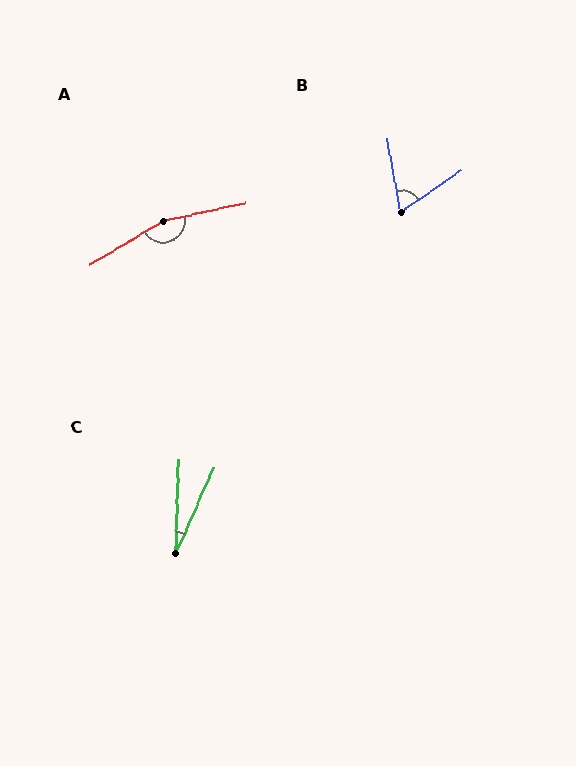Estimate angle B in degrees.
Approximately 66 degrees.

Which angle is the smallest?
C, at approximately 22 degrees.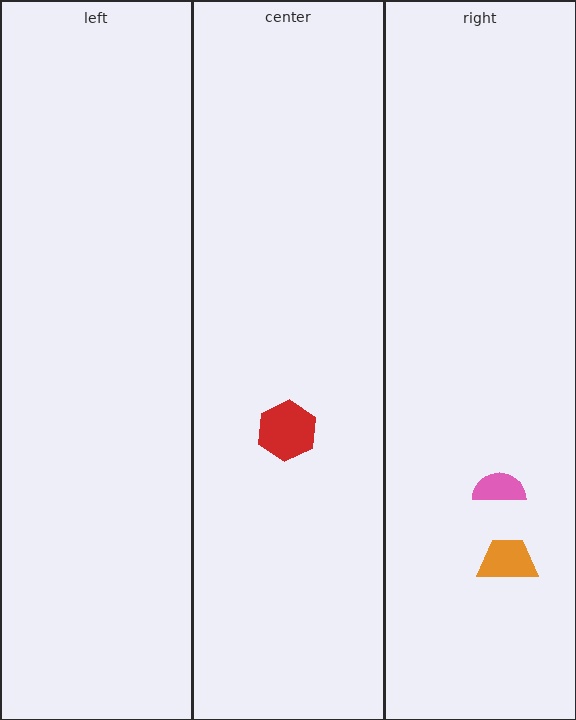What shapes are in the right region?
The pink semicircle, the orange trapezoid.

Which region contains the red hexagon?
The center region.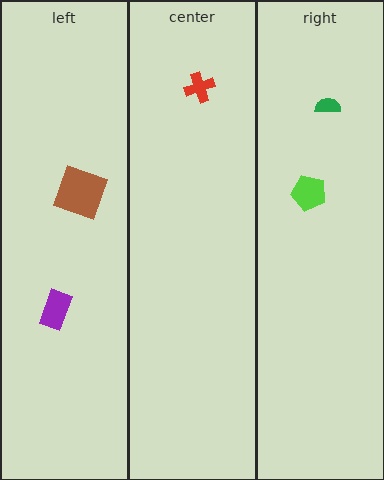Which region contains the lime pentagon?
The right region.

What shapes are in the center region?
The red cross.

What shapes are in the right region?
The green semicircle, the lime pentagon.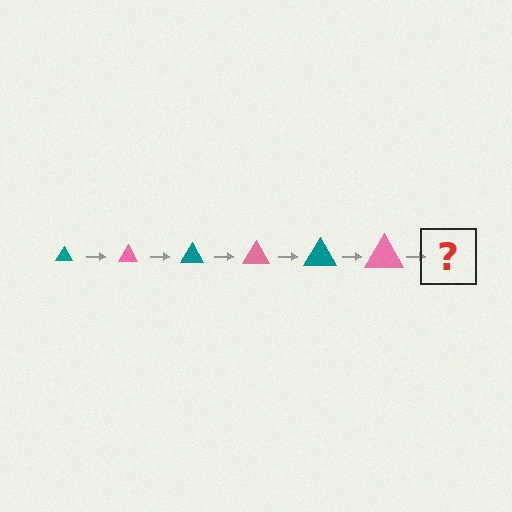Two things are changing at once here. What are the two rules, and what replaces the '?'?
The two rules are that the triangle grows larger each step and the color cycles through teal and pink. The '?' should be a teal triangle, larger than the previous one.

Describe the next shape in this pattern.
It should be a teal triangle, larger than the previous one.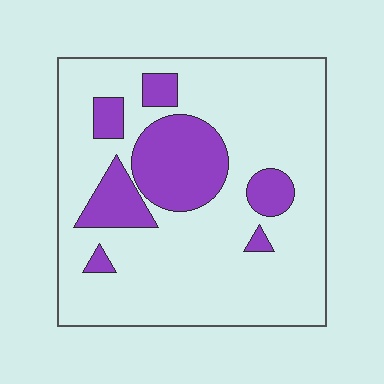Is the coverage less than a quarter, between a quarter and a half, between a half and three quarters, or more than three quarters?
Less than a quarter.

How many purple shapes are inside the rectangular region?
7.